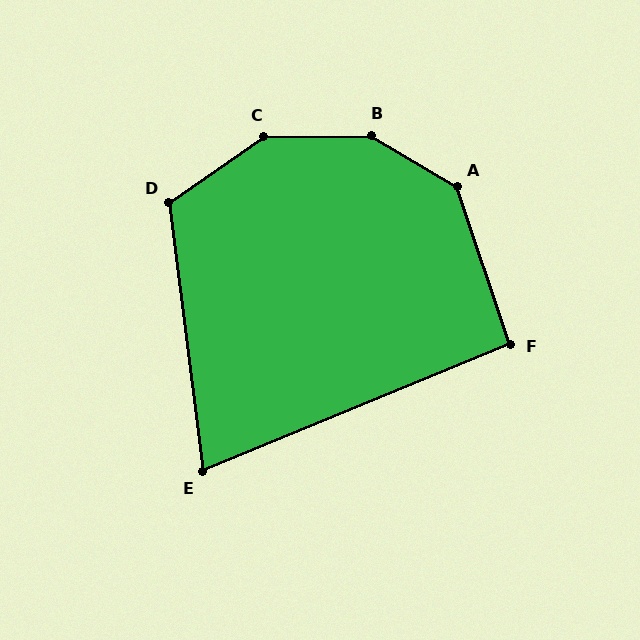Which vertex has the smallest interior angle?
E, at approximately 75 degrees.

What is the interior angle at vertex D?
Approximately 118 degrees (obtuse).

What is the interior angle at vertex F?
Approximately 94 degrees (approximately right).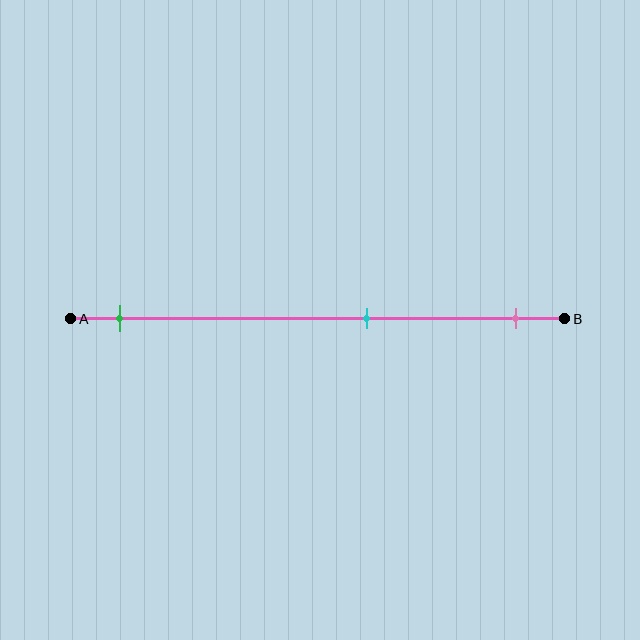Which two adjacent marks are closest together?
The cyan and pink marks are the closest adjacent pair.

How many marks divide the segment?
There are 3 marks dividing the segment.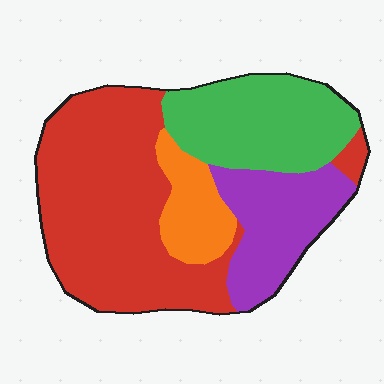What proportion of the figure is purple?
Purple takes up about one fifth (1/5) of the figure.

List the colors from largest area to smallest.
From largest to smallest: red, green, purple, orange.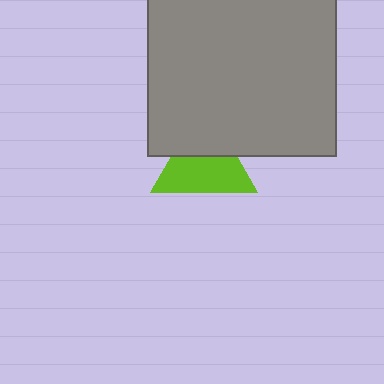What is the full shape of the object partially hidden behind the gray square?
The partially hidden object is a lime triangle.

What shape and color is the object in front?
The object in front is a gray square.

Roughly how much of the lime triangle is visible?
About half of it is visible (roughly 62%).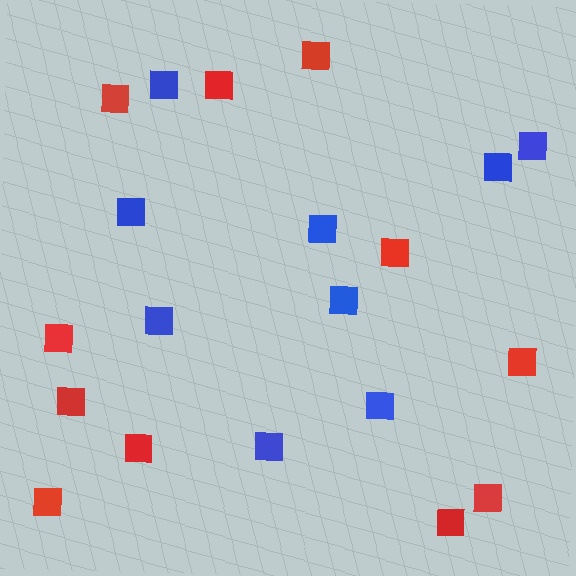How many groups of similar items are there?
There are 2 groups: one group of blue squares (9) and one group of red squares (11).